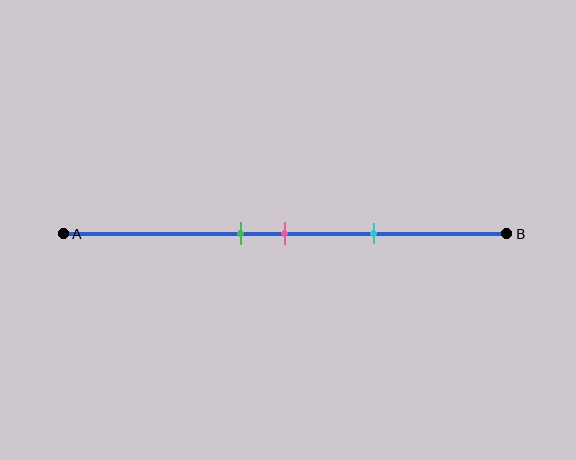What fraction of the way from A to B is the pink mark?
The pink mark is approximately 50% (0.5) of the way from A to B.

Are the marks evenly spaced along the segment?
Yes, the marks are approximately evenly spaced.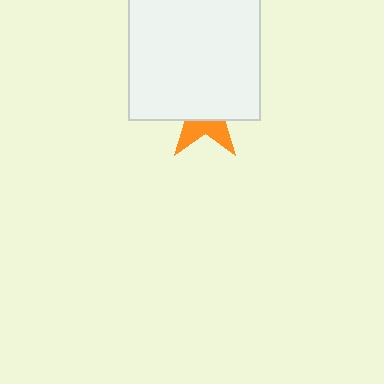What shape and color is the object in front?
The object in front is a white square.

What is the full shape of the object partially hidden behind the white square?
The partially hidden object is an orange star.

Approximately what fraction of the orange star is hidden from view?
Roughly 67% of the orange star is hidden behind the white square.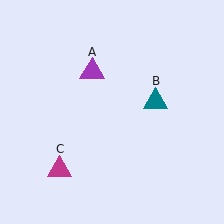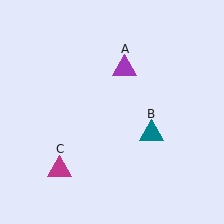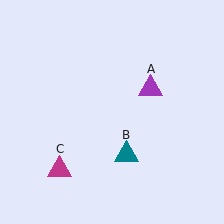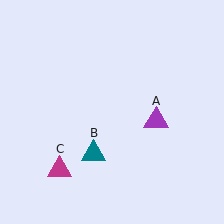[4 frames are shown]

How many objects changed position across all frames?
2 objects changed position: purple triangle (object A), teal triangle (object B).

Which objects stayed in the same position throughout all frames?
Magenta triangle (object C) remained stationary.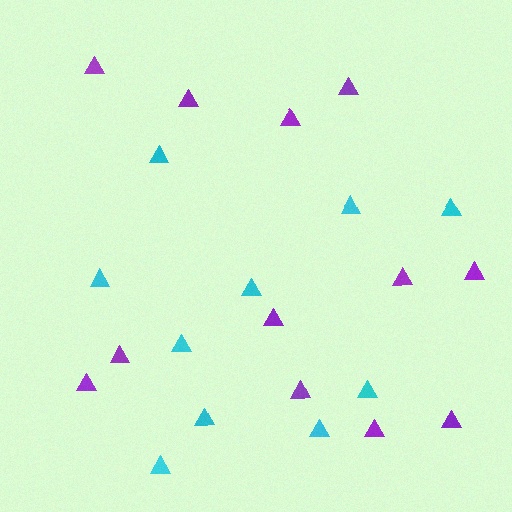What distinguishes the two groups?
There are 2 groups: one group of cyan triangles (10) and one group of purple triangles (12).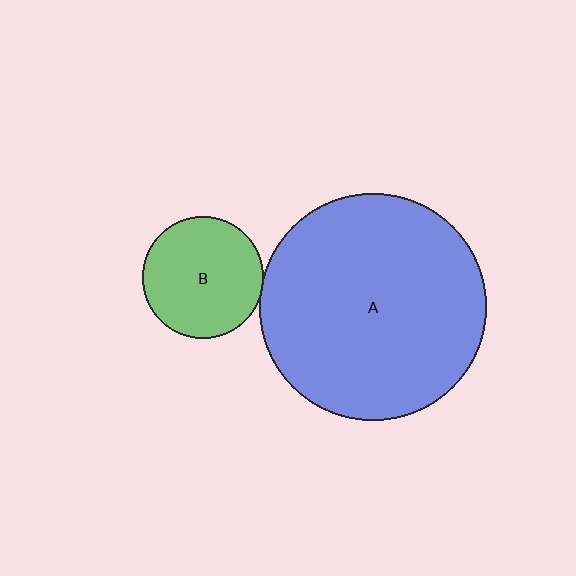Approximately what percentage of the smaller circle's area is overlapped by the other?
Approximately 5%.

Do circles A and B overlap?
Yes.